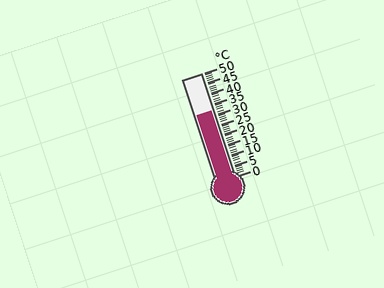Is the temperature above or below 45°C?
The temperature is below 45°C.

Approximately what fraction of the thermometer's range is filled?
The thermometer is filled to approximately 65% of its range.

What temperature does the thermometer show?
The thermometer shows approximately 32°C.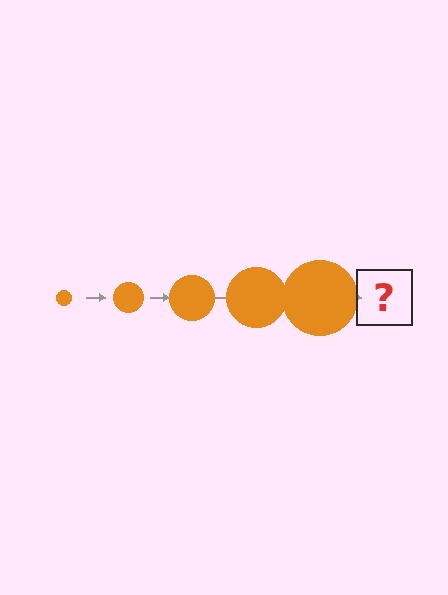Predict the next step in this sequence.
The next step is an orange circle, larger than the previous one.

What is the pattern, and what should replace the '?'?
The pattern is that the circle gets progressively larger each step. The '?' should be an orange circle, larger than the previous one.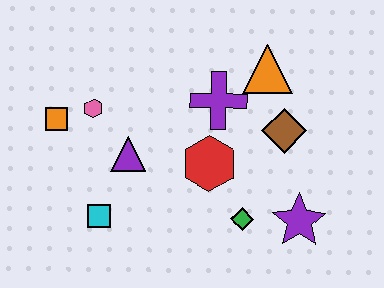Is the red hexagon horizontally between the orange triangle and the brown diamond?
No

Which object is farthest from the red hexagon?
The orange square is farthest from the red hexagon.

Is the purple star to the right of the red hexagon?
Yes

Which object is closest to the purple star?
The green diamond is closest to the purple star.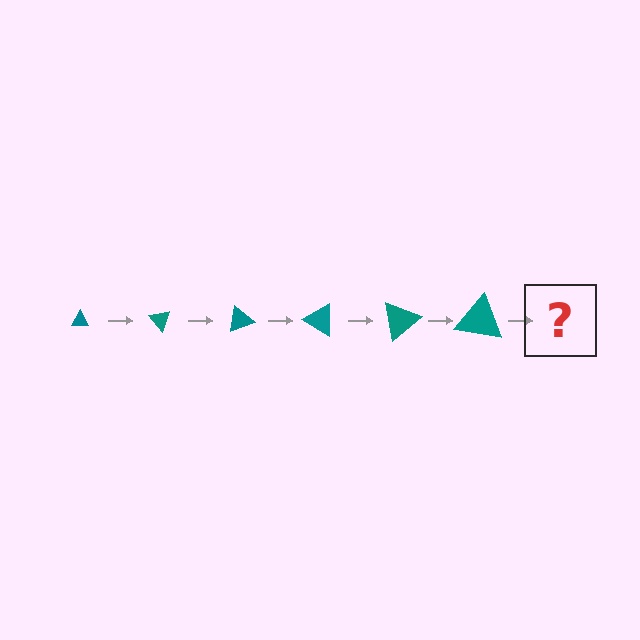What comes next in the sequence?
The next element should be a triangle, larger than the previous one and rotated 300 degrees from the start.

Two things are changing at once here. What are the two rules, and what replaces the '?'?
The two rules are that the triangle grows larger each step and it rotates 50 degrees each step. The '?' should be a triangle, larger than the previous one and rotated 300 degrees from the start.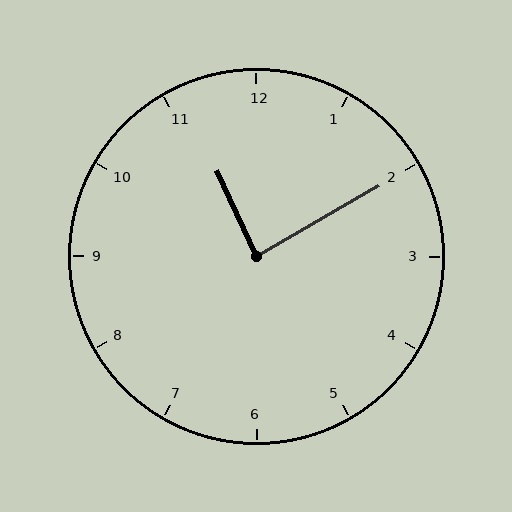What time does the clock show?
11:10.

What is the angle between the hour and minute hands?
Approximately 85 degrees.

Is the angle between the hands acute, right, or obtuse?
It is right.